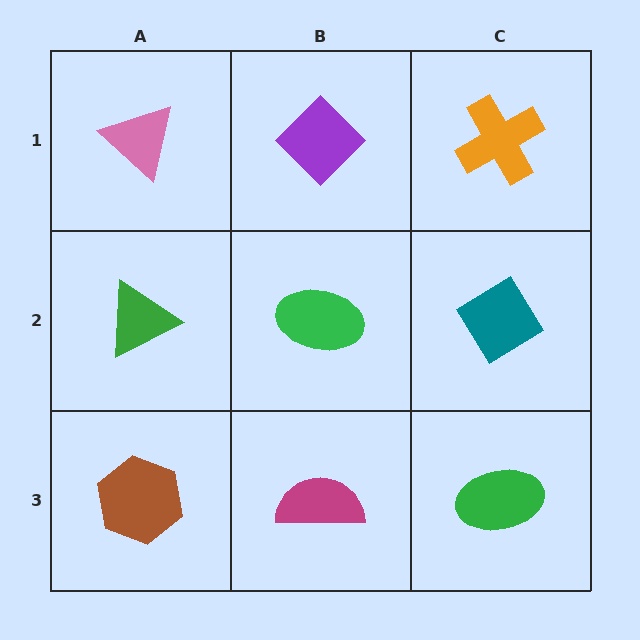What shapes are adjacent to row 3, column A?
A green triangle (row 2, column A), a magenta semicircle (row 3, column B).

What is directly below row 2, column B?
A magenta semicircle.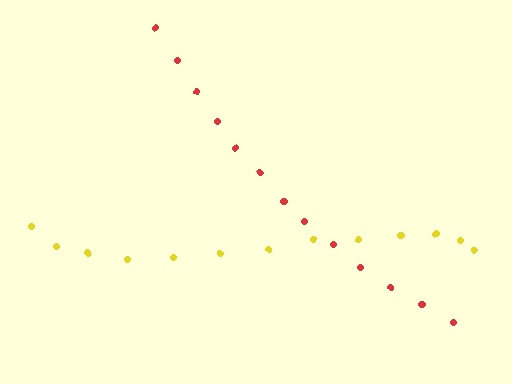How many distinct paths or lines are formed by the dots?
There are 2 distinct paths.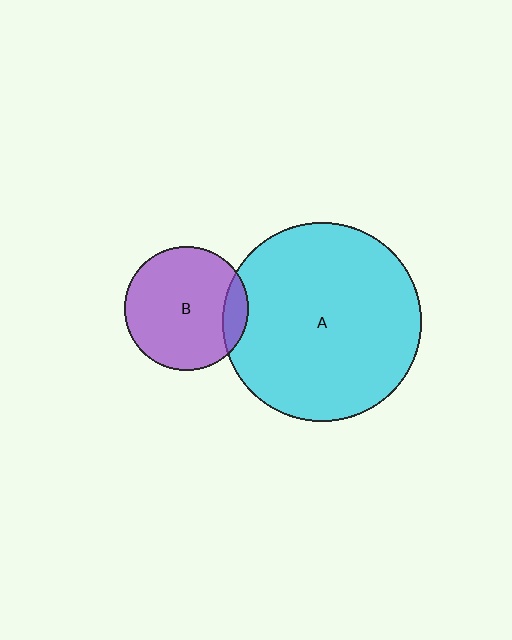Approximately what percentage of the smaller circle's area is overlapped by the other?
Approximately 10%.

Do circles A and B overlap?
Yes.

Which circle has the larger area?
Circle A (cyan).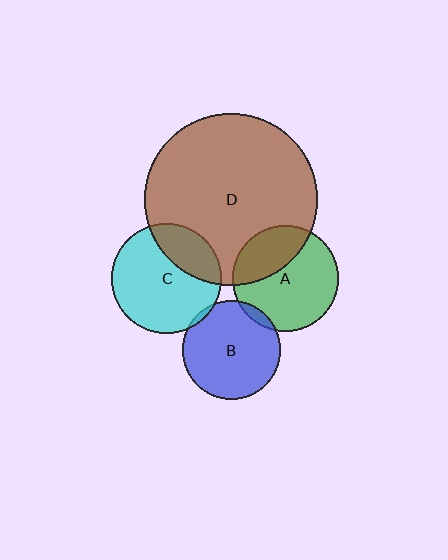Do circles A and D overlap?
Yes.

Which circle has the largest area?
Circle D (brown).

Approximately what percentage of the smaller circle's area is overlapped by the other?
Approximately 35%.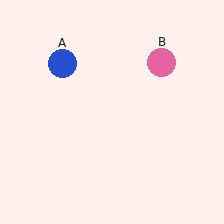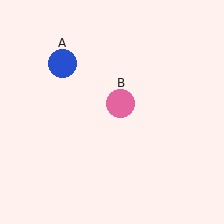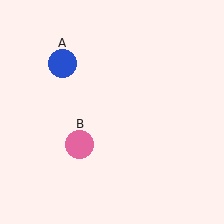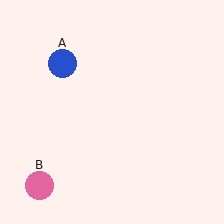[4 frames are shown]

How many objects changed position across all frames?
1 object changed position: pink circle (object B).